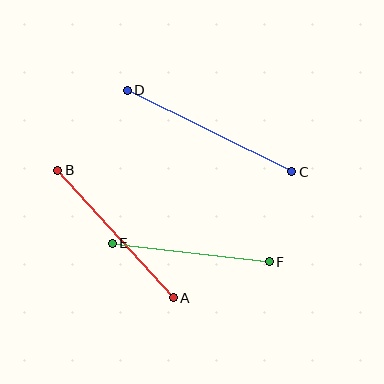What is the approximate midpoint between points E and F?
The midpoint is at approximately (191, 253) pixels.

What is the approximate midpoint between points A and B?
The midpoint is at approximately (116, 234) pixels.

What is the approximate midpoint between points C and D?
The midpoint is at approximately (209, 131) pixels.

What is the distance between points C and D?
The distance is approximately 184 pixels.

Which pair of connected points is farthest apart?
Points C and D are farthest apart.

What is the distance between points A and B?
The distance is approximately 172 pixels.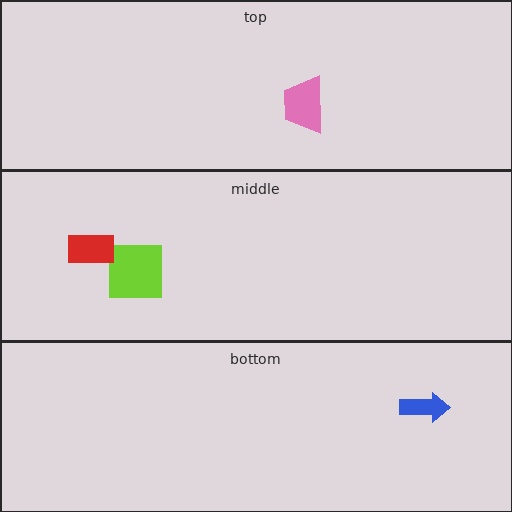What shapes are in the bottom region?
The blue arrow.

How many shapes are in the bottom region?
1.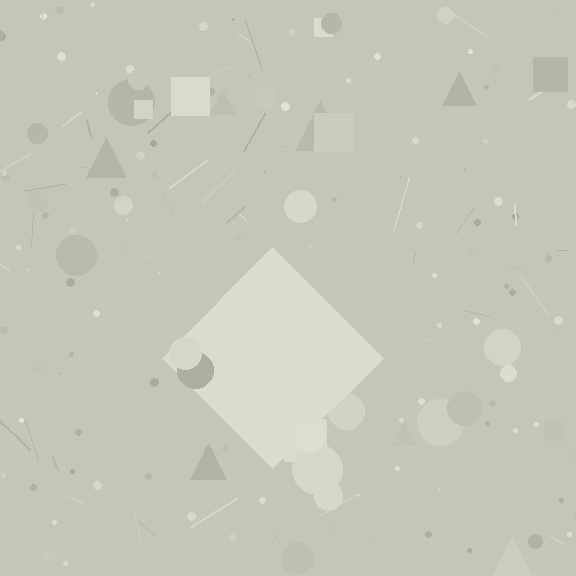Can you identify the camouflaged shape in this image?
The camouflaged shape is a diamond.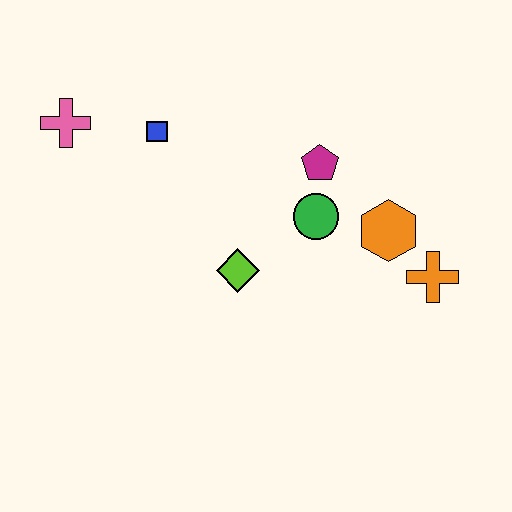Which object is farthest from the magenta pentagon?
The pink cross is farthest from the magenta pentagon.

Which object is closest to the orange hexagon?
The orange cross is closest to the orange hexagon.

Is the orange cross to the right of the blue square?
Yes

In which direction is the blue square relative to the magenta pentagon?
The blue square is to the left of the magenta pentagon.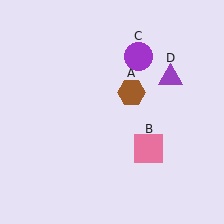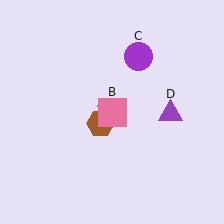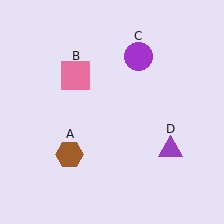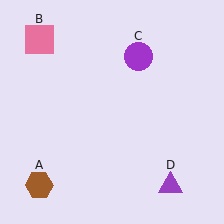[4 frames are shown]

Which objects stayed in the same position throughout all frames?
Purple circle (object C) remained stationary.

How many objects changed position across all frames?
3 objects changed position: brown hexagon (object A), pink square (object B), purple triangle (object D).